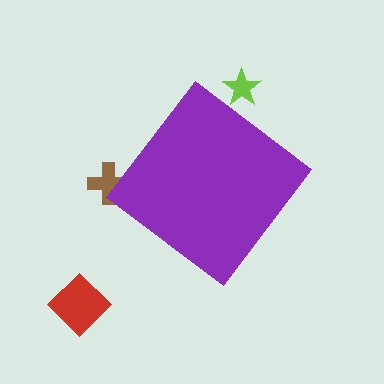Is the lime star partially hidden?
Yes, the lime star is partially hidden behind the purple diamond.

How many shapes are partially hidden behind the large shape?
2 shapes are partially hidden.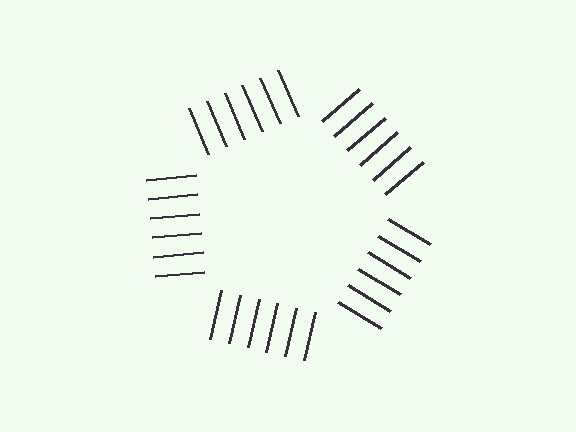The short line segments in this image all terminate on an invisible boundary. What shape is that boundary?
An illusory pentagon — the line segments terminate on its edges but no continuous stroke is drawn.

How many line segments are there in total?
30 — 6 along each of the 5 edges.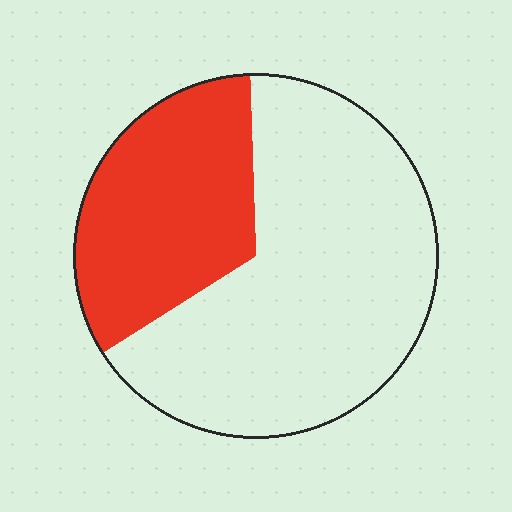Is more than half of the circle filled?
No.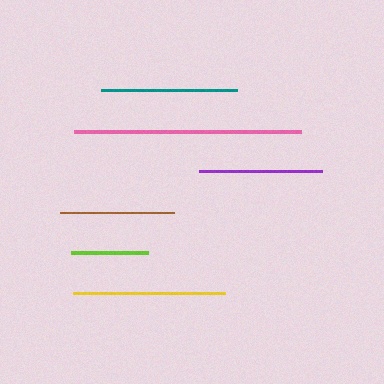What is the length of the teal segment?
The teal segment is approximately 136 pixels long.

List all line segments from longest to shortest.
From longest to shortest: pink, yellow, teal, purple, brown, lime.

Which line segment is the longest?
The pink line is the longest at approximately 227 pixels.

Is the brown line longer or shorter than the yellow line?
The yellow line is longer than the brown line.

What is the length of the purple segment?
The purple segment is approximately 123 pixels long.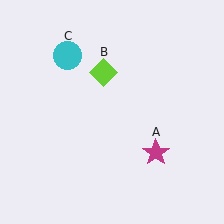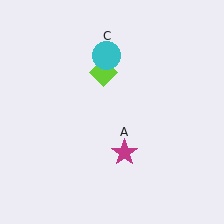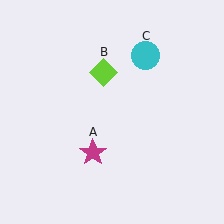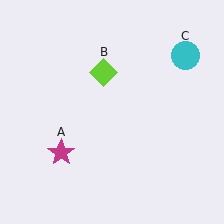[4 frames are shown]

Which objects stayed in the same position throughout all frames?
Lime diamond (object B) remained stationary.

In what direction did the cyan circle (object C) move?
The cyan circle (object C) moved right.